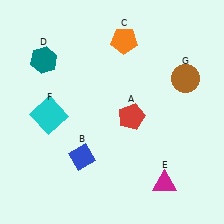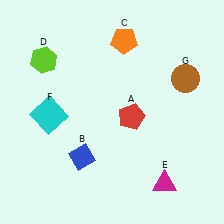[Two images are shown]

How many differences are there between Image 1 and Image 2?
There is 1 difference between the two images.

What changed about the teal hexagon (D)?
In Image 1, D is teal. In Image 2, it changed to lime.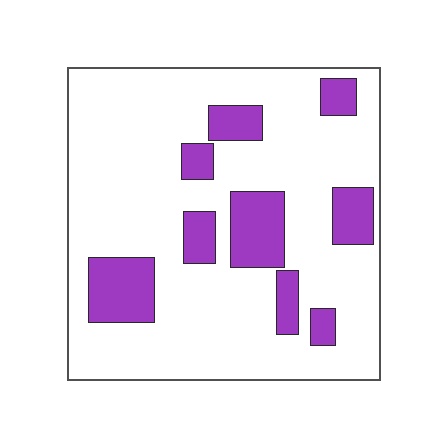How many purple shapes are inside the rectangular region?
9.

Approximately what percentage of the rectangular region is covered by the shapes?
Approximately 20%.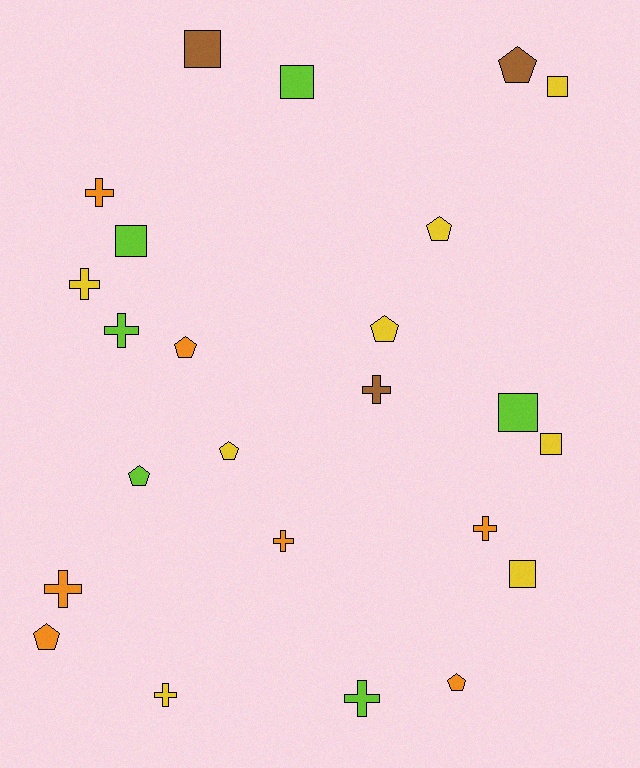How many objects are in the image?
There are 24 objects.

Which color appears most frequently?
Yellow, with 8 objects.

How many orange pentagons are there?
There are 3 orange pentagons.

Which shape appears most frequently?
Cross, with 9 objects.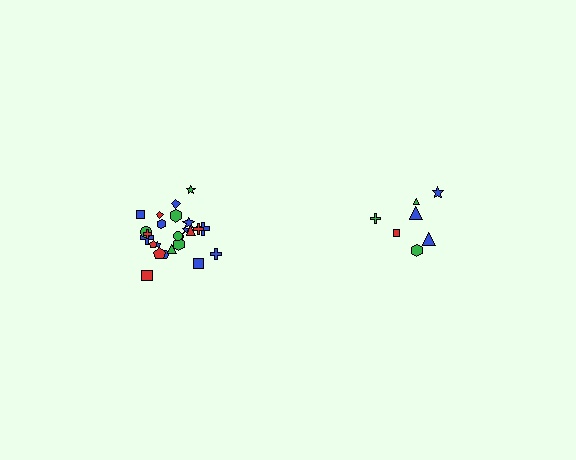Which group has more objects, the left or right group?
The left group.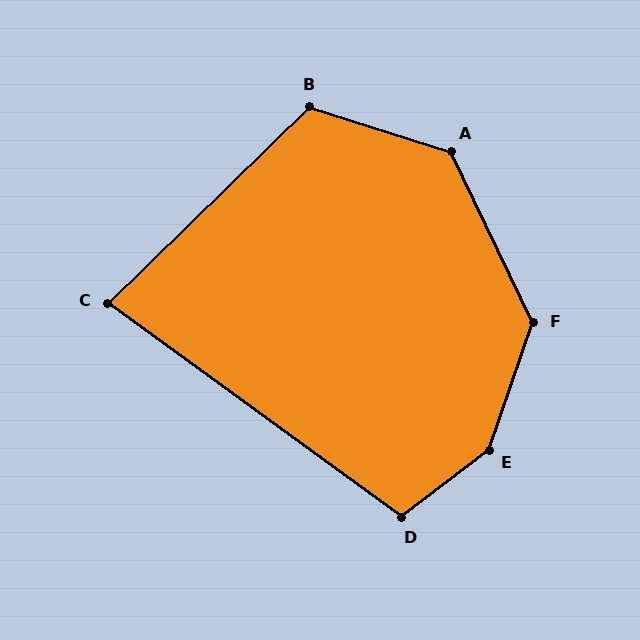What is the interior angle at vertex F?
Approximately 135 degrees (obtuse).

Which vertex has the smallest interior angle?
C, at approximately 80 degrees.